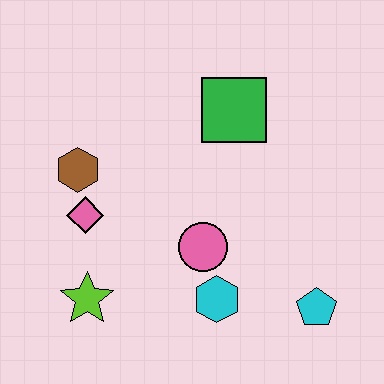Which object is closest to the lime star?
The pink diamond is closest to the lime star.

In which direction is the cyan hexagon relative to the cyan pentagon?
The cyan hexagon is to the left of the cyan pentagon.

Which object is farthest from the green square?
The lime star is farthest from the green square.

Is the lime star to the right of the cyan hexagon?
No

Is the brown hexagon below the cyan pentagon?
No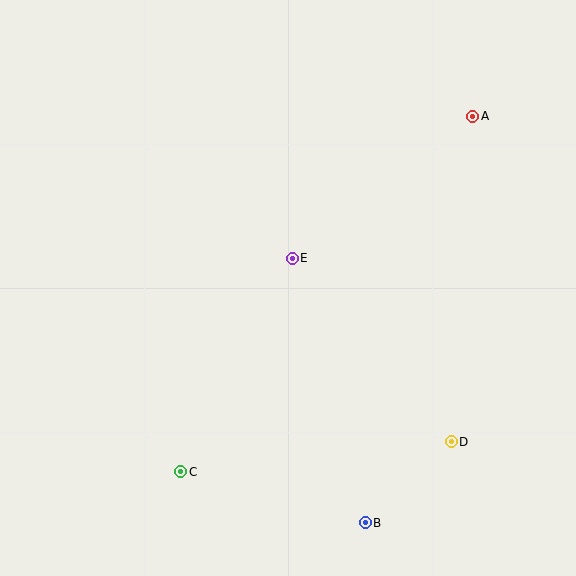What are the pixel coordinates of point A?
Point A is at (473, 117).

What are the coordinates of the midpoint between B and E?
The midpoint between B and E is at (329, 390).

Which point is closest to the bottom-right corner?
Point D is closest to the bottom-right corner.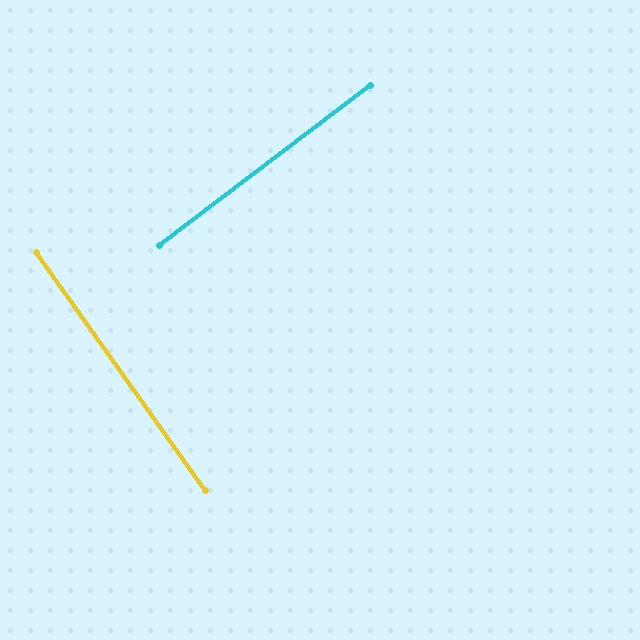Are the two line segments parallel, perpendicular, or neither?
Perpendicular — they meet at approximately 88°.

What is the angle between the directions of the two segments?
Approximately 88 degrees.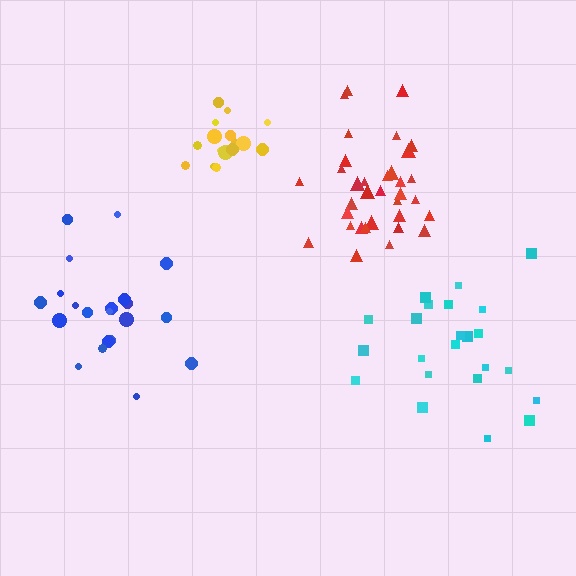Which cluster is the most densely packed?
Red.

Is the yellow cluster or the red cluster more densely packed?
Red.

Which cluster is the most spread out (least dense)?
Cyan.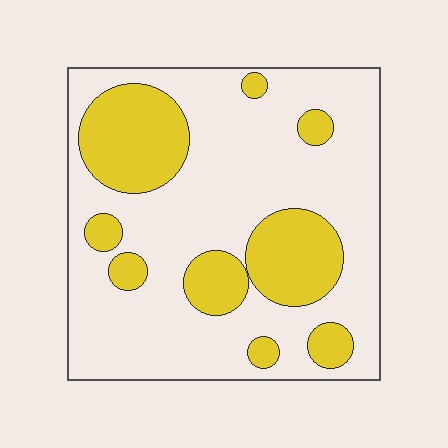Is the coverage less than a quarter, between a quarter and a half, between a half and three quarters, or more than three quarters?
Between a quarter and a half.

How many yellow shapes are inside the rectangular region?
9.